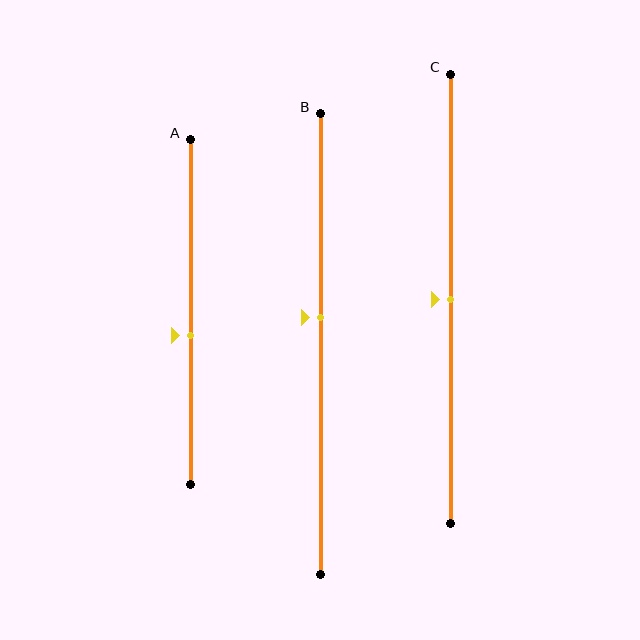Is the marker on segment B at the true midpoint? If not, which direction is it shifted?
No, the marker on segment B is shifted upward by about 6% of the segment length.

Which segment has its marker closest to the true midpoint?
Segment C has its marker closest to the true midpoint.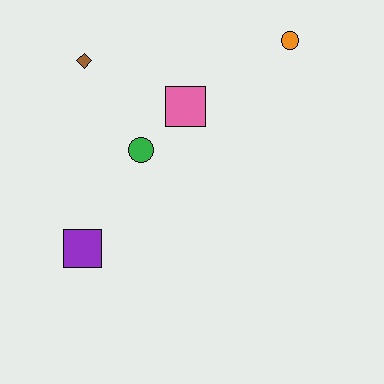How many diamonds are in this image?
There is 1 diamond.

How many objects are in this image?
There are 5 objects.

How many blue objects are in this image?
There are no blue objects.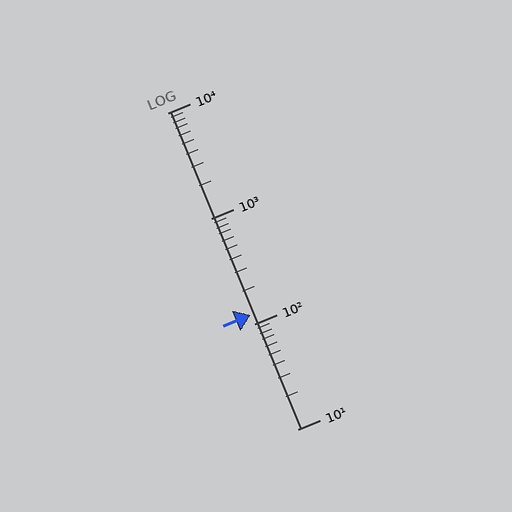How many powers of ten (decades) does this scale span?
The scale spans 3 decades, from 10 to 10000.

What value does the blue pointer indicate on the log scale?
The pointer indicates approximately 120.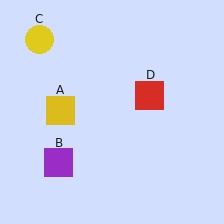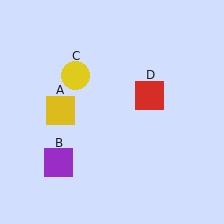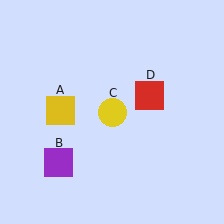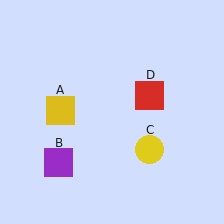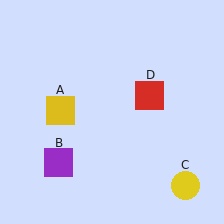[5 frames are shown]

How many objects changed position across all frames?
1 object changed position: yellow circle (object C).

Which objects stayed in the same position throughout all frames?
Yellow square (object A) and purple square (object B) and red square (object D) remained stationary.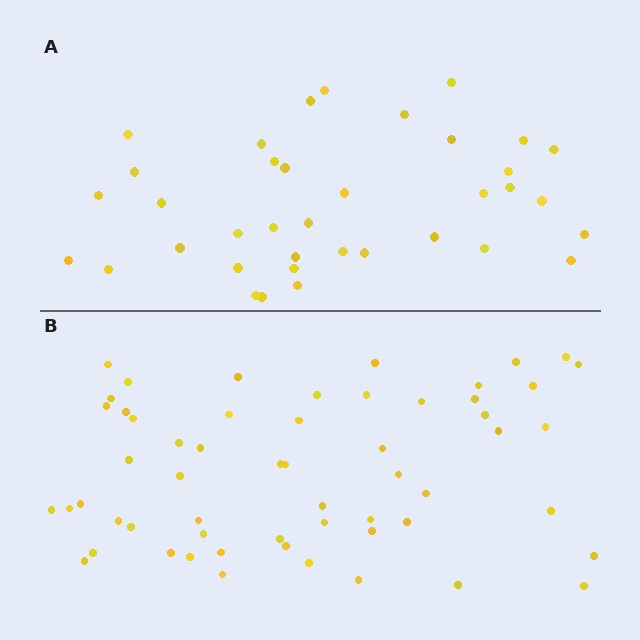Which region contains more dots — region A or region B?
Region B (the bottom region) has more dots.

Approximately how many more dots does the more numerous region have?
Region B has approximately 20 more dots than region A.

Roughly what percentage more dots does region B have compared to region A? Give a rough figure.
About 55% more.